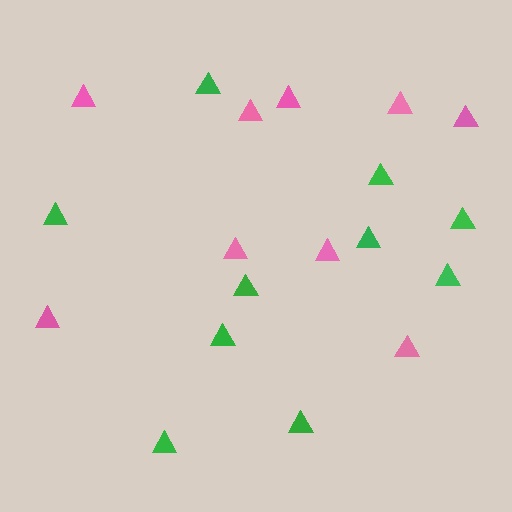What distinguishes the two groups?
There are 2 groups: one group of pink triangles (9) and one group of green triangles (10).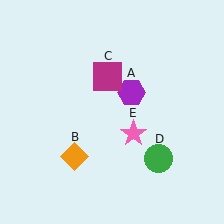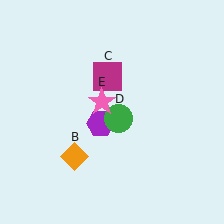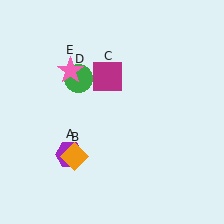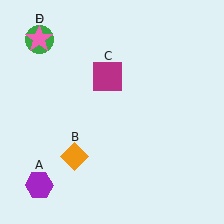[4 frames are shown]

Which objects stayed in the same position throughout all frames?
Orange diamond (object B) and magenta square (object C) remained stationary.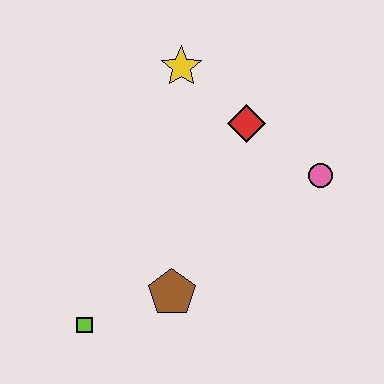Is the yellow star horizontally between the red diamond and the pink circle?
No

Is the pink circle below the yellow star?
Yes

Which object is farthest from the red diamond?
The lime square is farthest from the red diamond.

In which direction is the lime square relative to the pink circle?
The lime square is to the left of the pink circle.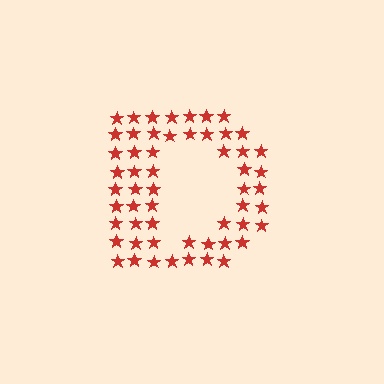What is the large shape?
The large shape is the letter D.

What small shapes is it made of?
It is made of small stars.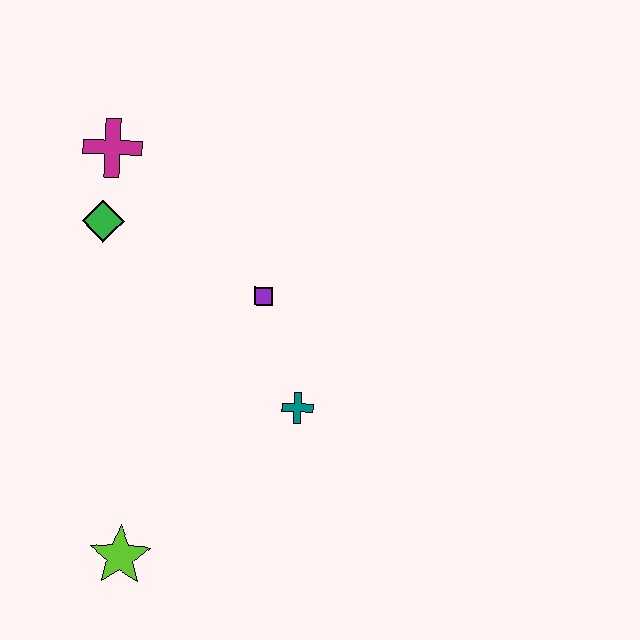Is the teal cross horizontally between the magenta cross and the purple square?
No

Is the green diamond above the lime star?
Yes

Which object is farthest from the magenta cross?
The lime star is farthest from the magenta cross.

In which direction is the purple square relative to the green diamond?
The purple square is to the right of the green diamond.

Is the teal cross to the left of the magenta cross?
No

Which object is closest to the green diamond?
The magenta cross is closest to the green diamond.